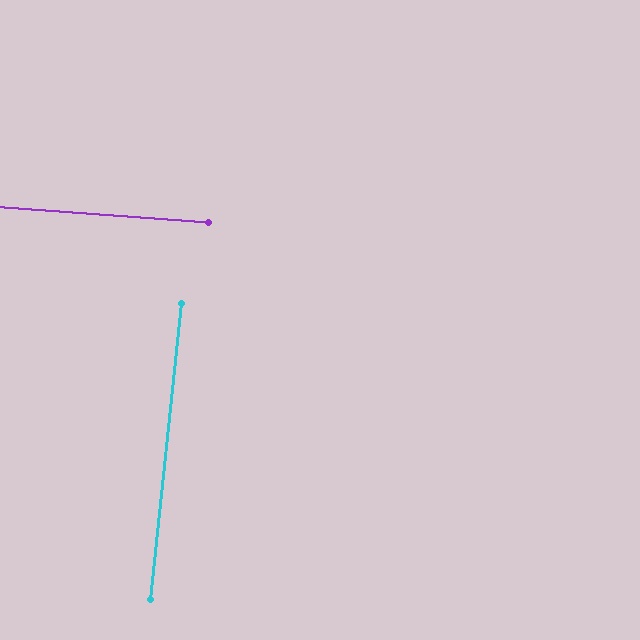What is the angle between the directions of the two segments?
Approximately 88 degrees.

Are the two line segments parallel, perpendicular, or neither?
Perpendicular — they meet at approximately 88°.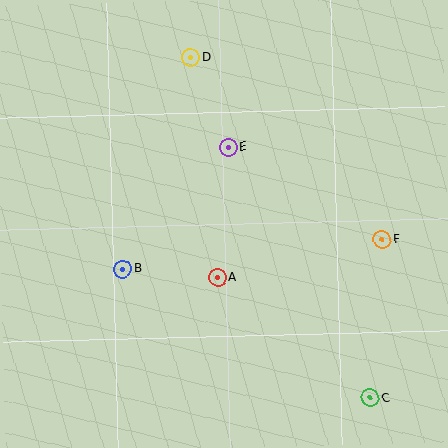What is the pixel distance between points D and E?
The distance between D and E is 97 pixels.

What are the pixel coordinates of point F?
Point F is at (382, 239).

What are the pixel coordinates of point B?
Point B is at (123, 269).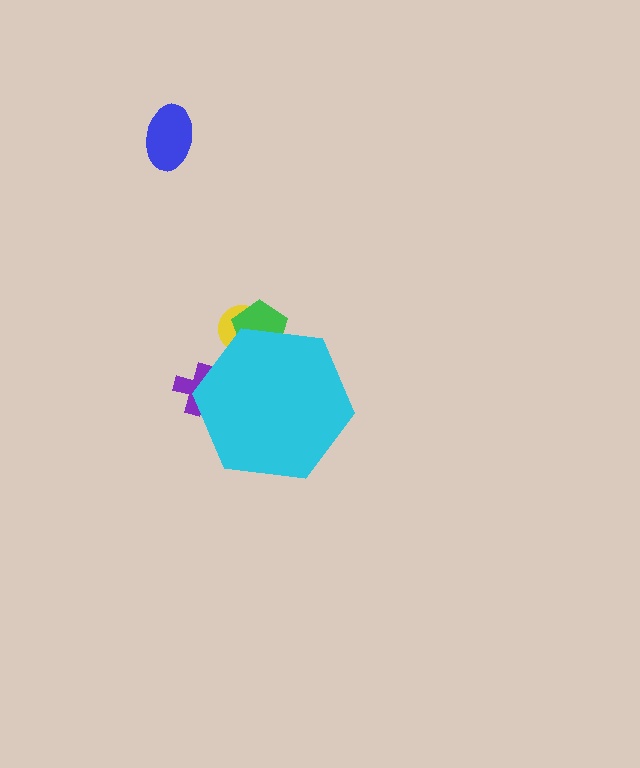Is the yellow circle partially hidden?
Yes, the yellow circle is partially hidden behind the cyan hexagon.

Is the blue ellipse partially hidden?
No, the blue ellipse is fully visible.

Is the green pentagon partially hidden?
Yes, the green pentagon is partially hidden behind the cyan hexagon.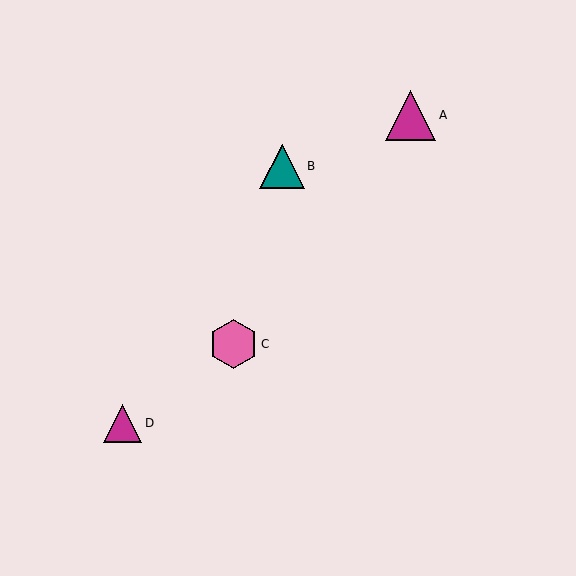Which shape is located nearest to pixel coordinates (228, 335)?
The pink hexagon (labeled C) at (234, 344) is nearest to that location.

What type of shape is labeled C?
Shape C is a pink hexagon.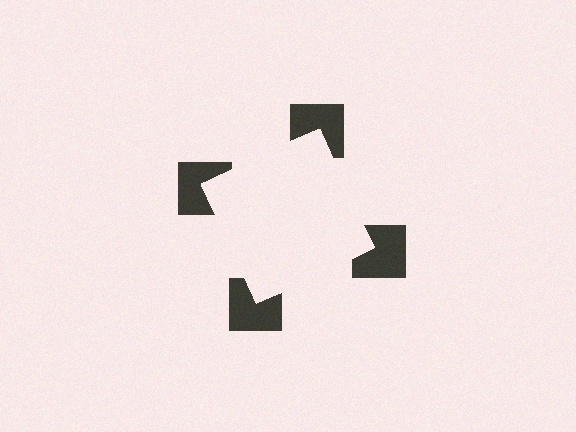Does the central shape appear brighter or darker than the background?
It typically appears slightly brighter than the background, even though no actual brightness change is drawn.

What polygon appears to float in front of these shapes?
An illusory square — its edges are inferred from the aligned wedge cuts in the notched squares, not physically drawn.